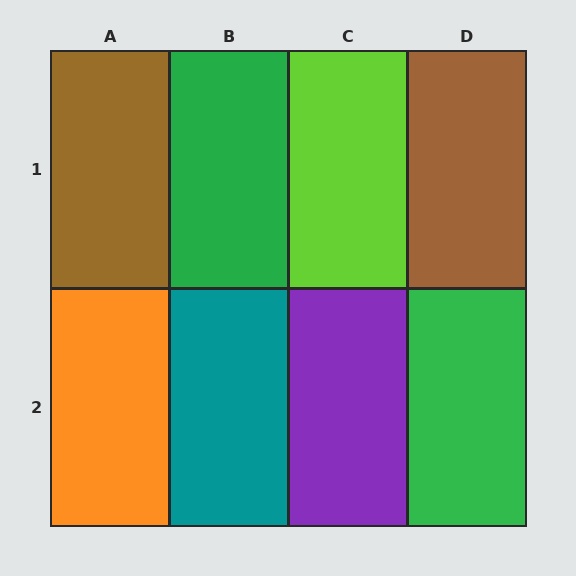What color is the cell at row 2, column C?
Purple.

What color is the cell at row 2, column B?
Teal.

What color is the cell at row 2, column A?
Orange.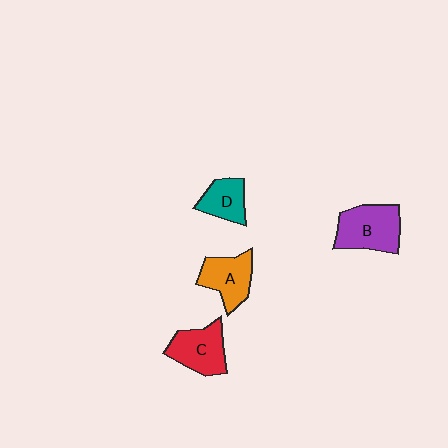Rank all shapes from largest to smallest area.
From largest to smallest: B (purple), C (red), A (orange), D (teal).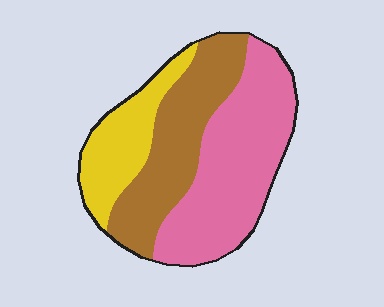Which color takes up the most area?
Pink, at roughly 45%.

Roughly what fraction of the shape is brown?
Brown covers 33% of the shape.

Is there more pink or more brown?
Pink.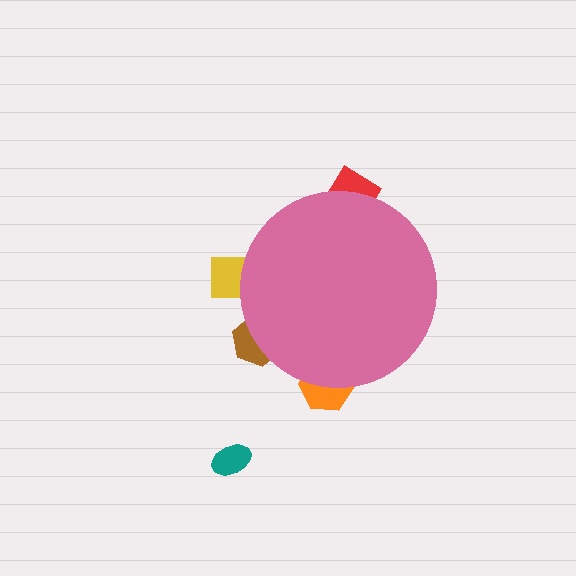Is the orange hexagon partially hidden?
Yes, the orange hexagon is partially hidden behind the pink circle.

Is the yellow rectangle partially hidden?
Yes, the yellow rectangle is partially hidden behind the pink circle.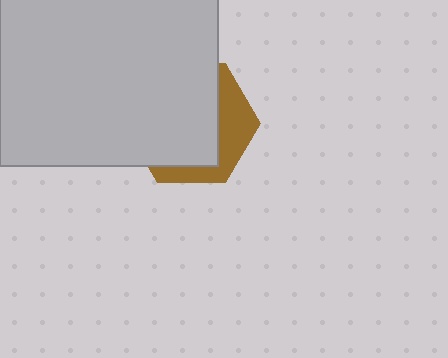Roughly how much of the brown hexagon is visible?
A small part of it is visible (roughly 32%).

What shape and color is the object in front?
The object in front is a light gray rectangle.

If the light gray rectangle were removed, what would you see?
You would see the complete brown hexagon.